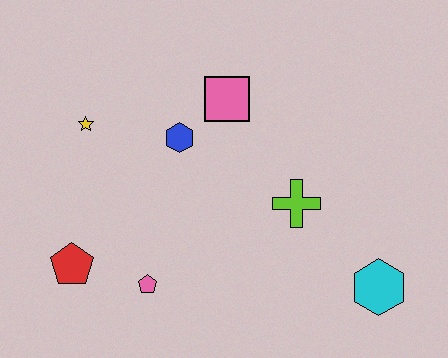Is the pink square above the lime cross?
Yes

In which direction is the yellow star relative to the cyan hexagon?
The yellow star is to the left of the cyan hexagon.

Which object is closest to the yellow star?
The blue hexagon is closest to the yellow star.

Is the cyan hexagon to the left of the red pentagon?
No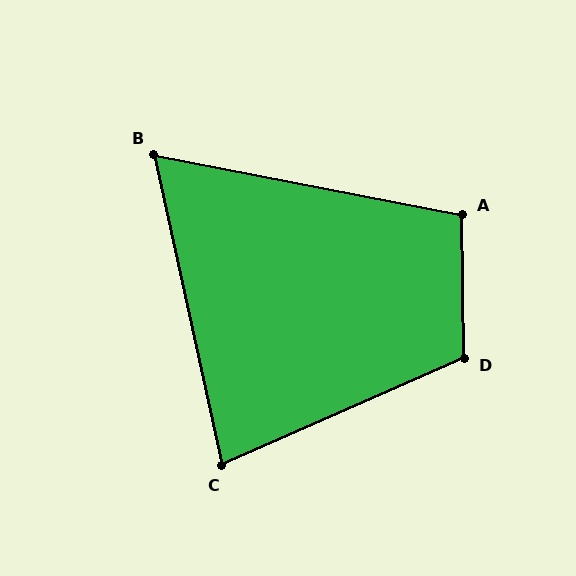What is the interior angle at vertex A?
Approximately 102 degrees (obtuse).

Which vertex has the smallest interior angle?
B, at approximately 67 degrees.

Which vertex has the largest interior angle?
D, at approximately 113 degrees.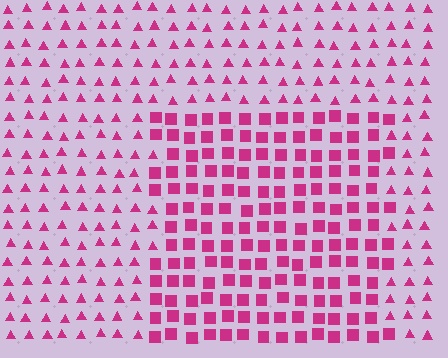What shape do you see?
I see a rectangle.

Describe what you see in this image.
The image is filled with small magenta elements arranged in a uniform grid. A rectangle-shaped region contains squares, while the surrounding area contains triangles. The boundary is defined purely by the change in element shape.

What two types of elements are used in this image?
The image uses squares inside the rectangle region and triangles outside it.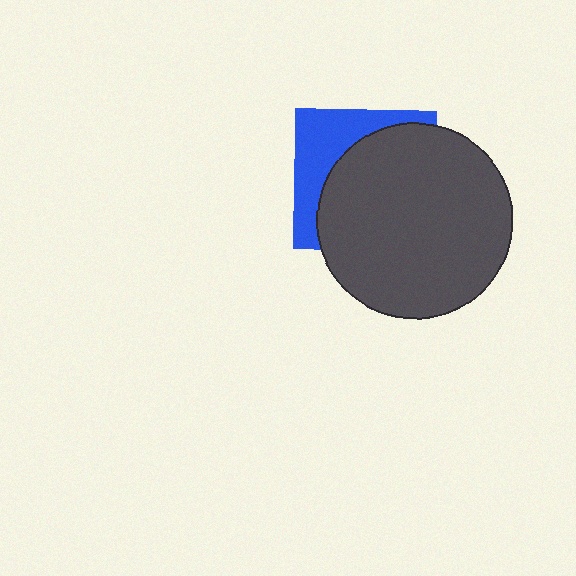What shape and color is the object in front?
The object in front is a dark gray circle.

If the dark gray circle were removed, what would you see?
You would see the complete blue square.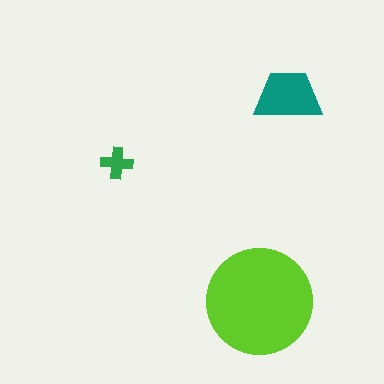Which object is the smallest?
The green cross.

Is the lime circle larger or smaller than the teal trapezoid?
Larger.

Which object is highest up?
The teal trapezoid is topmost.